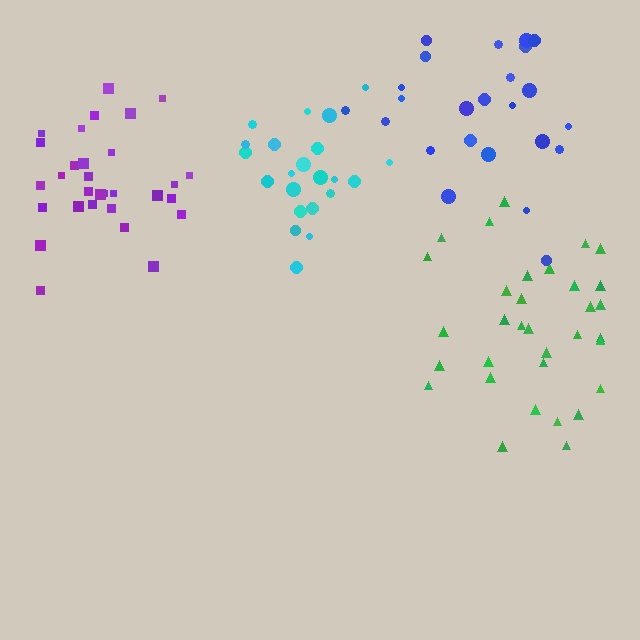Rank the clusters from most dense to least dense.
purple, cyan, green, blue.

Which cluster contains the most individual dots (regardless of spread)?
Green (34).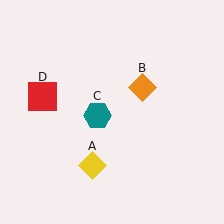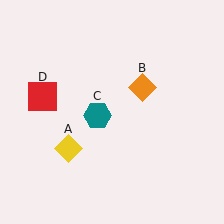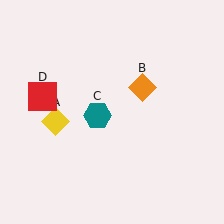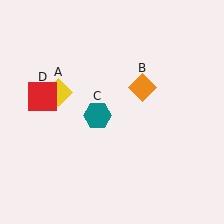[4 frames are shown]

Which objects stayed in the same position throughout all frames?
Orange diamond (object B) and teal hexagon (object C) and red square (object D) remained stationary.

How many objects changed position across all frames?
1 object changed position: yellow diamond (object A).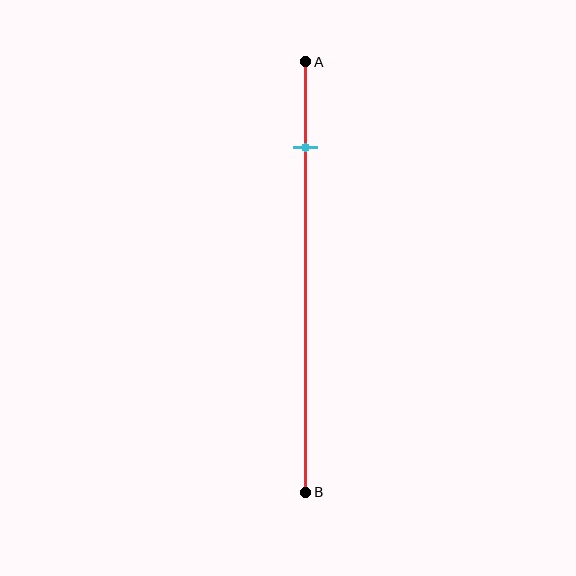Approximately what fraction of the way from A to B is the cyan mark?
The cyan mark is approximately 20% of the way from A to B.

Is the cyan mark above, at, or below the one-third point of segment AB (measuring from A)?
The cyan mark is above the one-third point of segment AB.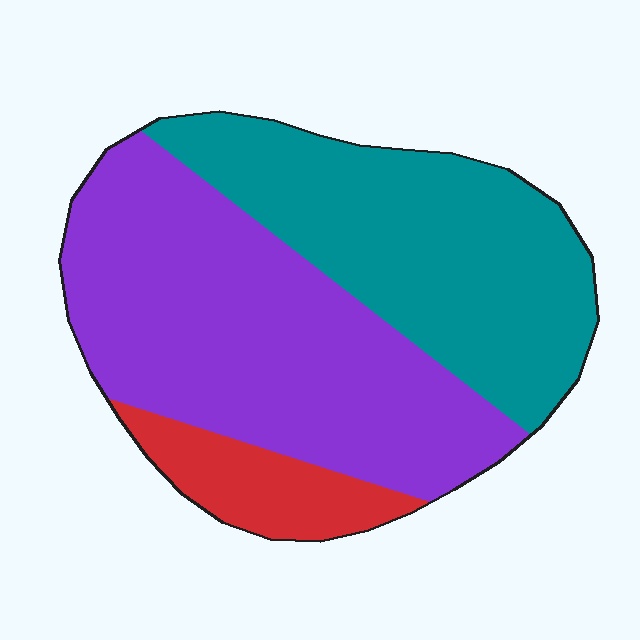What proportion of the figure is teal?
Teal covers around 40% of the figure.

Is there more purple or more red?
Purple.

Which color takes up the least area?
Red, at roughly 10%.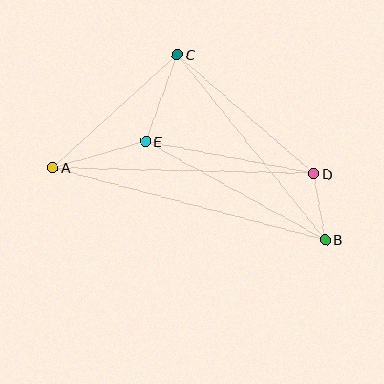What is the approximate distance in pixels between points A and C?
The distance between A and C is approximately 168 pixels.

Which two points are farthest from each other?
Points A and B are farthest from each other.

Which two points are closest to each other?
Points B and D are closest to each other.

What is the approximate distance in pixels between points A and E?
The distance between A and E is approximately 97 pixels.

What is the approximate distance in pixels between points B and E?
The distance between B and E is approximately 204 pixels.